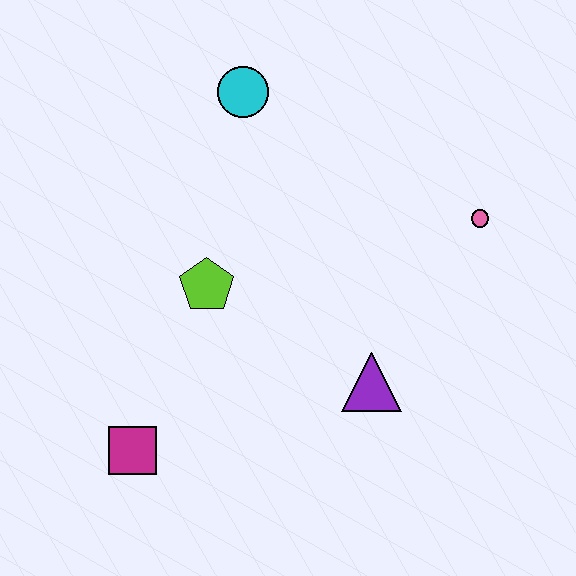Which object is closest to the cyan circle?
The lime pentagon is closest to the cyan circle.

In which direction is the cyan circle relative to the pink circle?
The cyan circle is to the left of the pink circle.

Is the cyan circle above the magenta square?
Yes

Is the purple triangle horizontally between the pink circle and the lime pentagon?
Yes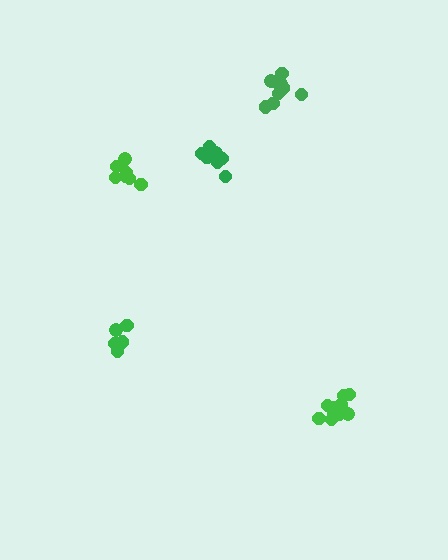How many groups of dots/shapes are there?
There are 5 groups.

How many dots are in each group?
Group 1: 8 dots, Group 2: 10 dots, Group 3: 6 dots, Group 4: 9 dots, Group 5: 8 dots (41 total).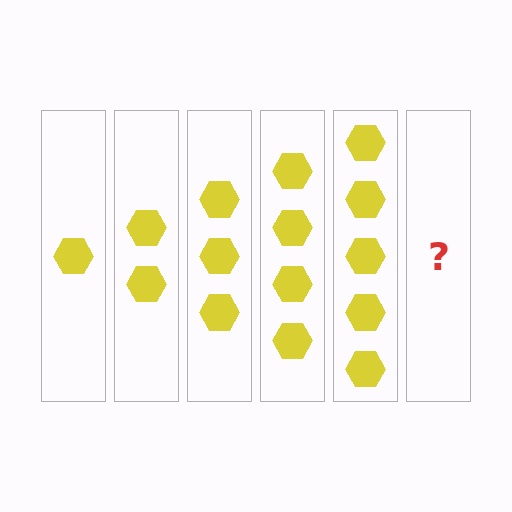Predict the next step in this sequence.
The next step is 6 hexagons.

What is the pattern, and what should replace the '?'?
The pattern is that each step adds one more hexagon. The '?' should be 6 hexagons.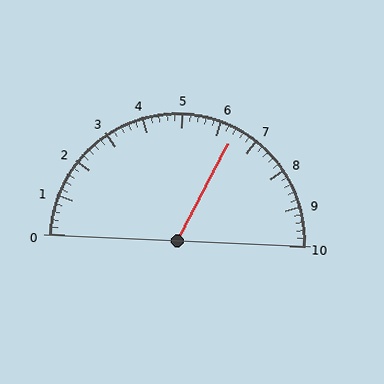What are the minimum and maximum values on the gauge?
The gauge ranges from 0 to 10.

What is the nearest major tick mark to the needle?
The nearest major tick mark is 6.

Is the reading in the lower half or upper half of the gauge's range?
The reading is in the upper half of the range (0 to 10).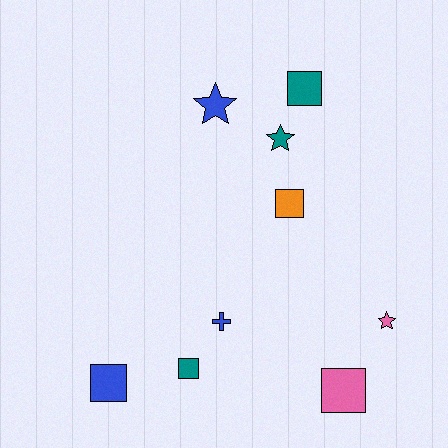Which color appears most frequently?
Blue, with 3 objects.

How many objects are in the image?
There are 9 objects.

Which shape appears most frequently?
Square, with 5 objects.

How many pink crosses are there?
There are no pink crosses.